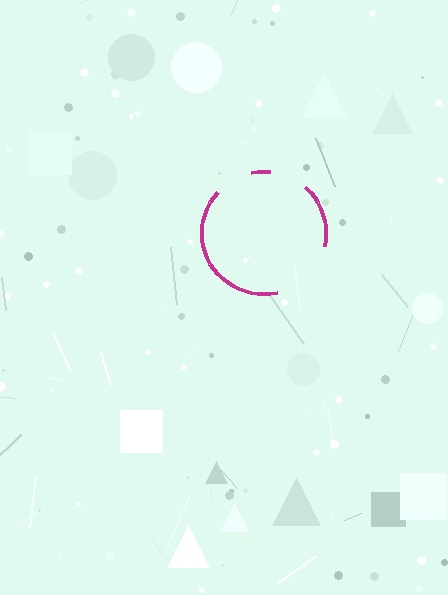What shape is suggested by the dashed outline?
The dashed outline suggests a circle.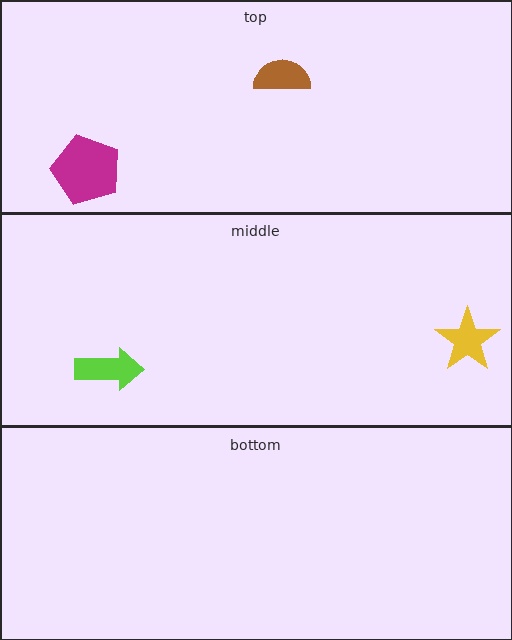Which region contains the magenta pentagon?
The top region.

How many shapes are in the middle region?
2.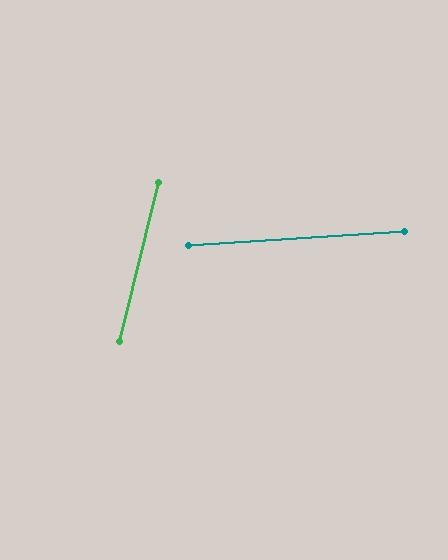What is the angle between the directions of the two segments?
Approximately 73 degrees.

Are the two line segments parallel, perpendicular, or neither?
Neither parallel nor perpendicular — they differ by about 73°.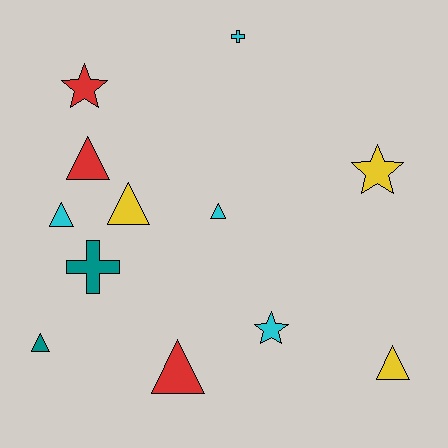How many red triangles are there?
There are 2 red triangles.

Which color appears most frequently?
Cyan, with 4 objects.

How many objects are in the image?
There are 12 objects.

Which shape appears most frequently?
Triangle, with 7 objects.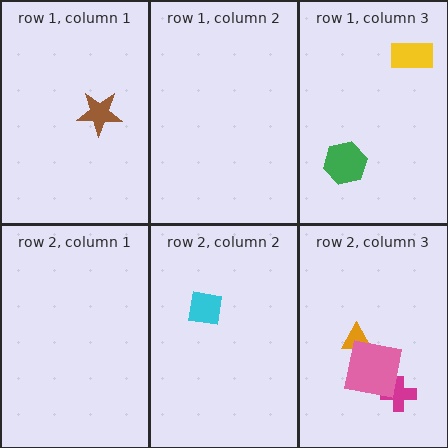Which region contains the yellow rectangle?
The row 1, column 3 region.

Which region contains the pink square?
The row 2, column 3 region.